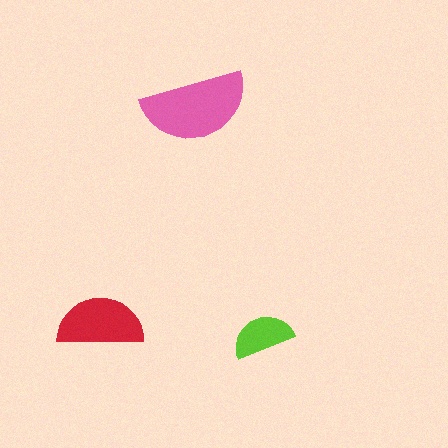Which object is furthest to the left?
The red semicircle is leftmost.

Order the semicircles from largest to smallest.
the pink one, the red one, the lime one.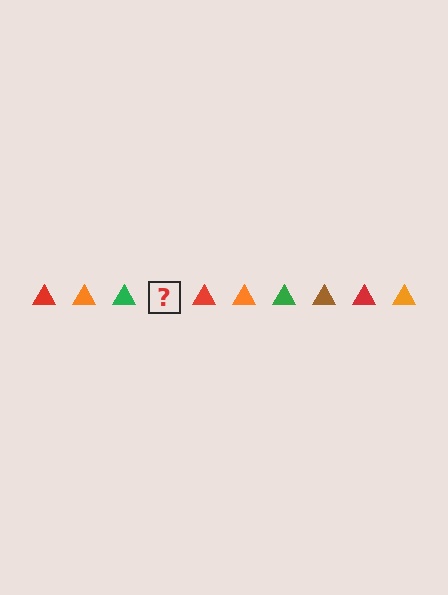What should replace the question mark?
The question mark should be replaced with a brown triangle.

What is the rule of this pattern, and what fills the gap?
The rule is that the pattern cycles through red, orange, green, brown triangles. The gap should be filled with a brown triangle.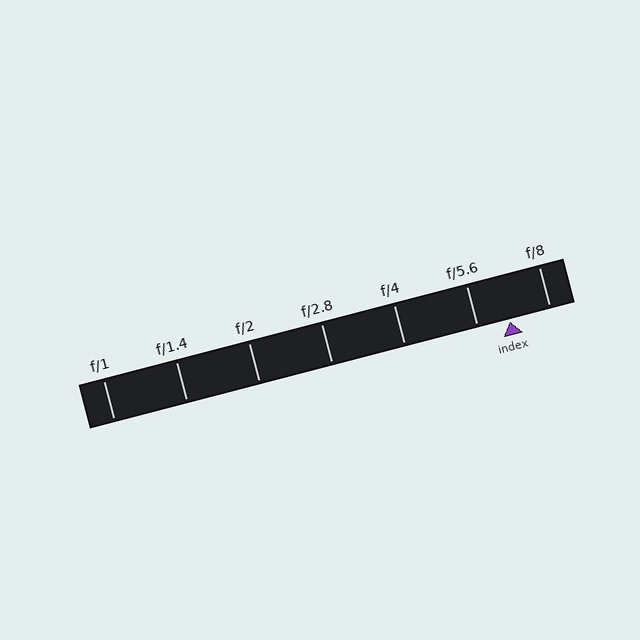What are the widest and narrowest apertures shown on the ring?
The widest aperture shown is f/1 and the narrowest is f/8.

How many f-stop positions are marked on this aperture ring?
There are 7 f-stop positions marked.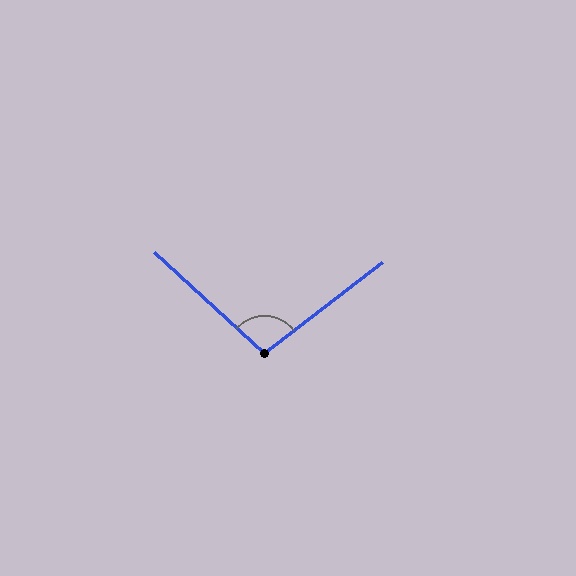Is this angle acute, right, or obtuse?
It is obtuse.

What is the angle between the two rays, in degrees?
Approximately 100 degrees.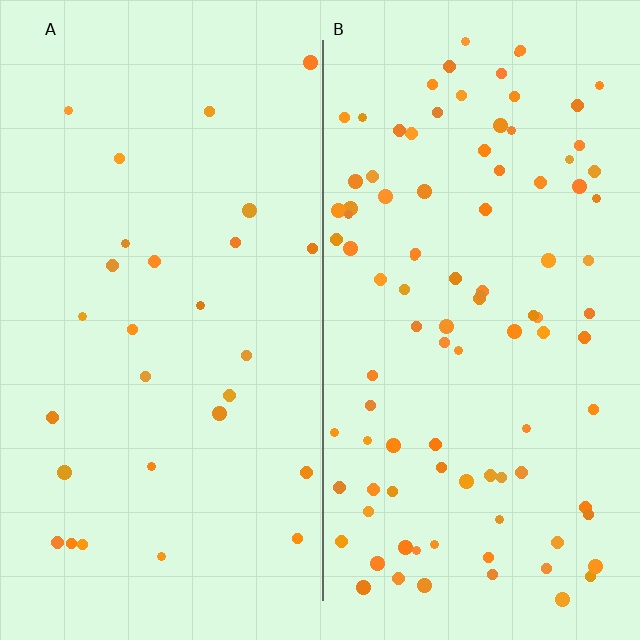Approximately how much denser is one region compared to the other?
Approximately 3.5× — region B over region A.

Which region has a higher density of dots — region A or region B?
B (the right).